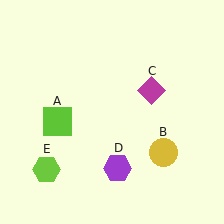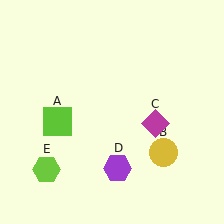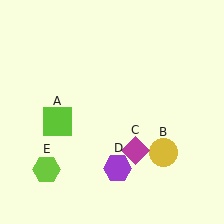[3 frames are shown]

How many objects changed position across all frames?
1 object changed position: magenta diamond (object C).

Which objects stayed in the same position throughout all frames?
Lime square (object A) and yellow circle (object B) and purple hexagon (object D) and lime hexagon (object E) remained stationary.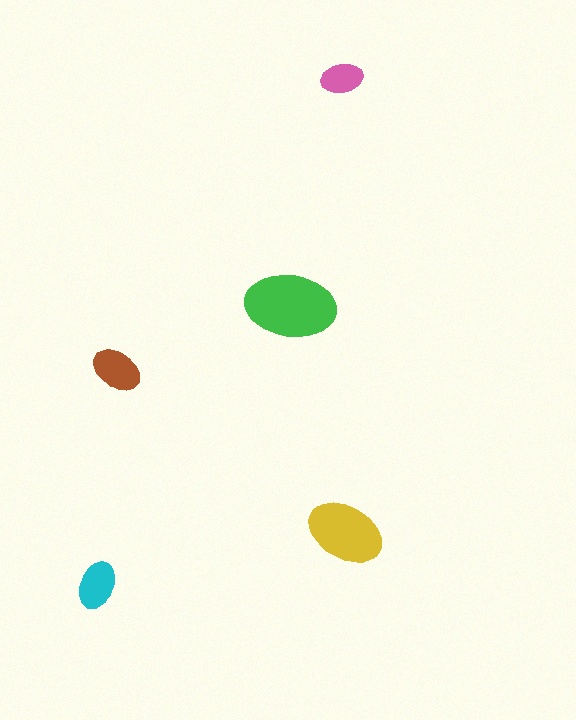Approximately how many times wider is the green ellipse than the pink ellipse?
About 2 times wider.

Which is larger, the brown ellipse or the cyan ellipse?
The brown one.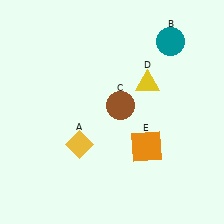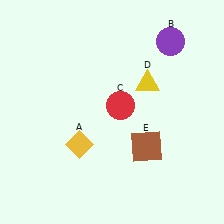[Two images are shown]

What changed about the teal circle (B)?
In Image 1, B is teal. In Image 2, it changed to purple.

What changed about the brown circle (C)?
In Image 1, C is brown. In Image 2, it changed to red.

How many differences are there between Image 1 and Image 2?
There are 3 differences between the two images.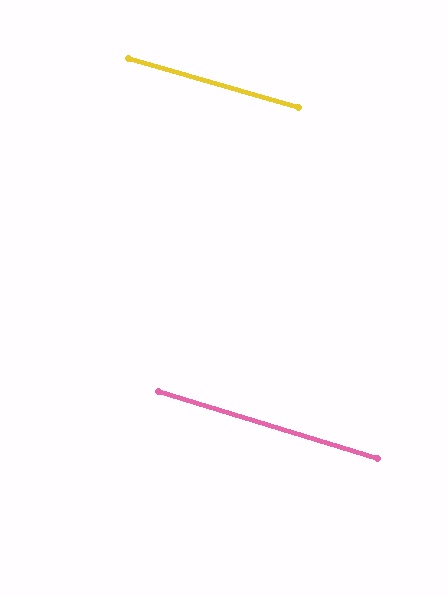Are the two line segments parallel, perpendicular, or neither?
Parallel — their directions differ by only 1.0°.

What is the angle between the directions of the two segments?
Approximately 1 degree.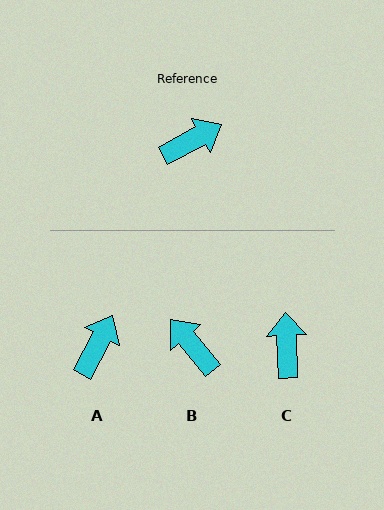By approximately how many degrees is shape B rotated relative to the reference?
Approximately 101 degrees counter-clockwise.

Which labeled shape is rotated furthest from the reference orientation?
B, about 101 degrees away.